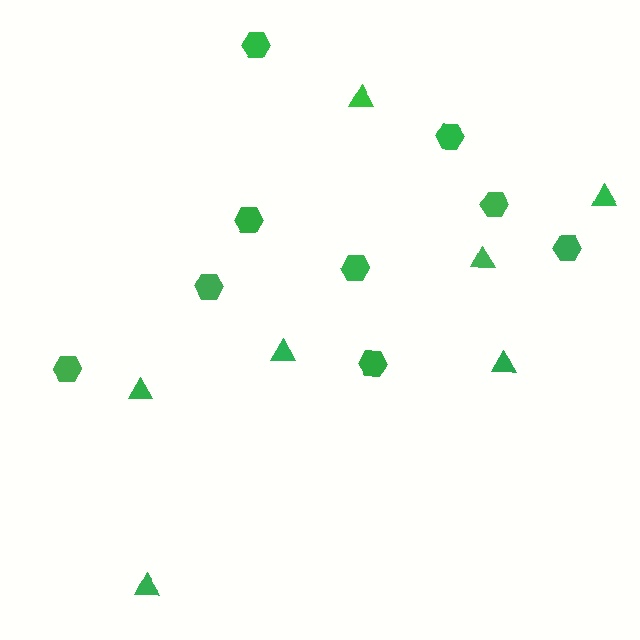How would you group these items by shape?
There are 2 groups: one group of hexagons (9) and one group of triangles (7).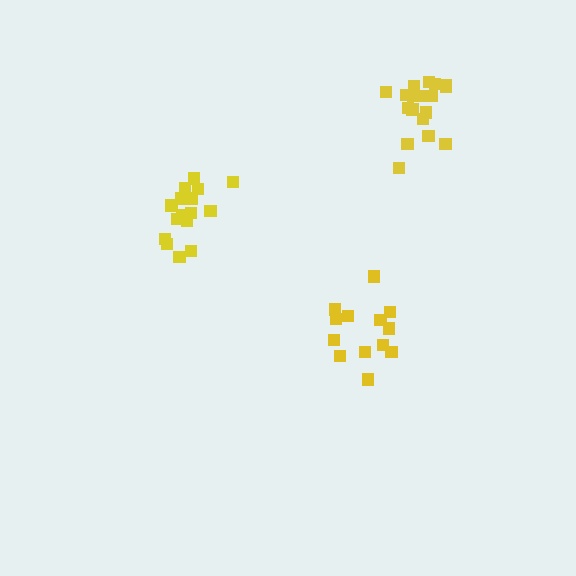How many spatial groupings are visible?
There are 3 spatial groupings.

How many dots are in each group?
Group 1: 13 dots, Group 2: 16 dots, Group 3: 18 dots (47 total).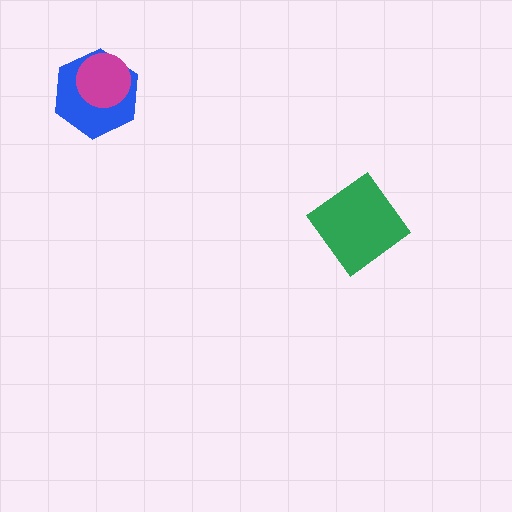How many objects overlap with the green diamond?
0 objects overlap with the green diamond.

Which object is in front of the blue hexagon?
The magenta circle is in front of the blue hexagon.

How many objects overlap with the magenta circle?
1 object overlaps with the magenta circle.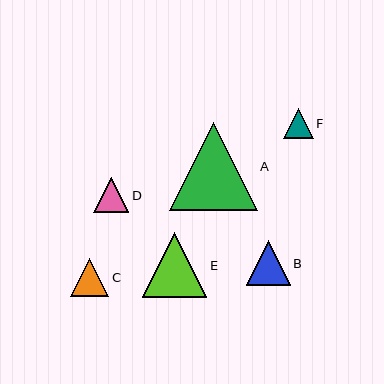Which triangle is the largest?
Triangle A is the largest with a size of approximately 88 pixels.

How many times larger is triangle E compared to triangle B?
Triangle E is approximately 1.5 times the size of triangle B.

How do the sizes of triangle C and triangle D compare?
Triangle C and triangle D are approximately the same size.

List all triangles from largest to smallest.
From largest to smallest: A, E, B, C, D, F.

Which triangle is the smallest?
Triangle F is the smallest with a size of approximately 30 pixels.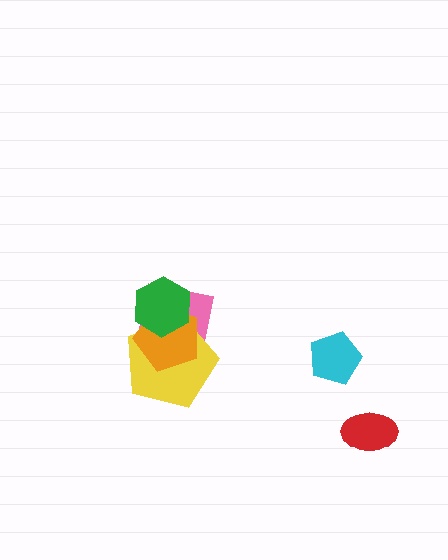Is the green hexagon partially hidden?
No, no other shape covers it.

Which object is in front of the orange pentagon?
The green hexagon is in front of the orange pentagon.